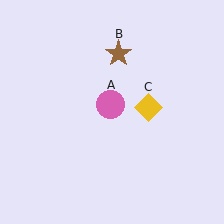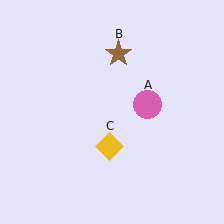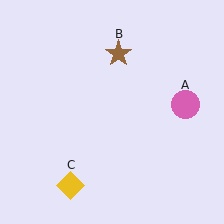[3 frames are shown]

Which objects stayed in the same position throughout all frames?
Brown star (object B) remained stationary.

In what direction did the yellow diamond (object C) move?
The yellow diamond (object C) moved down and to the left.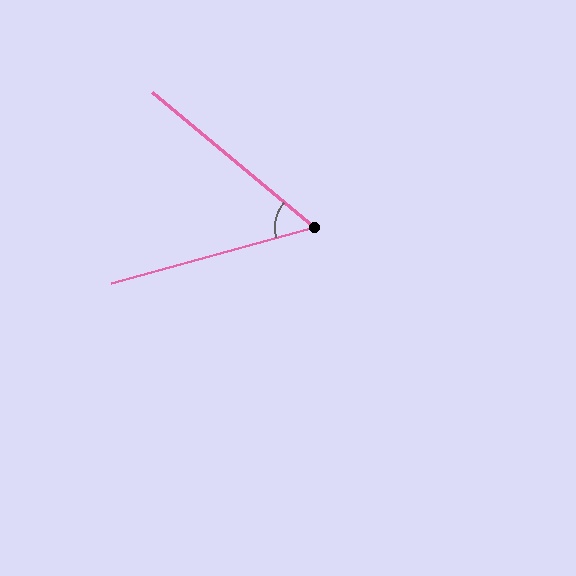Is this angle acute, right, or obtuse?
It is acute.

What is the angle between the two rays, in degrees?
Approximately 55 degrees.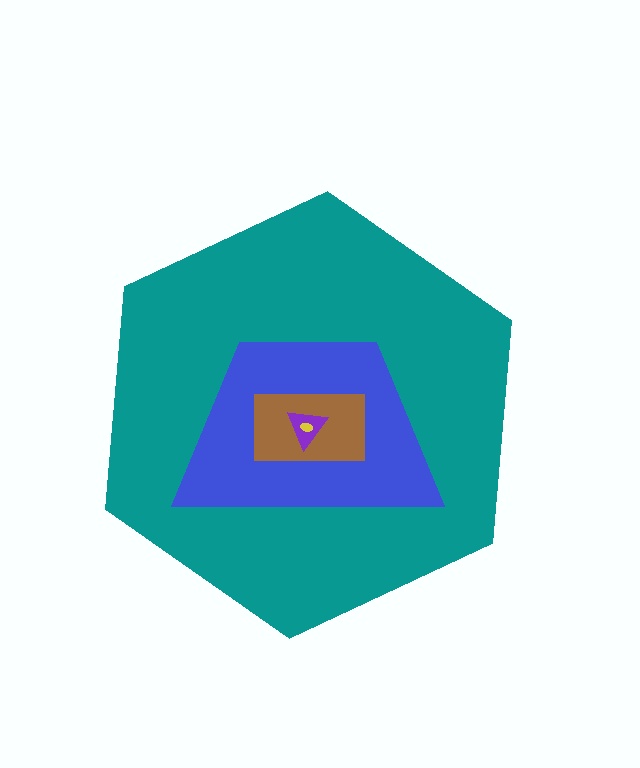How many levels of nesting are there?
5.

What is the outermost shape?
The teal hexagon.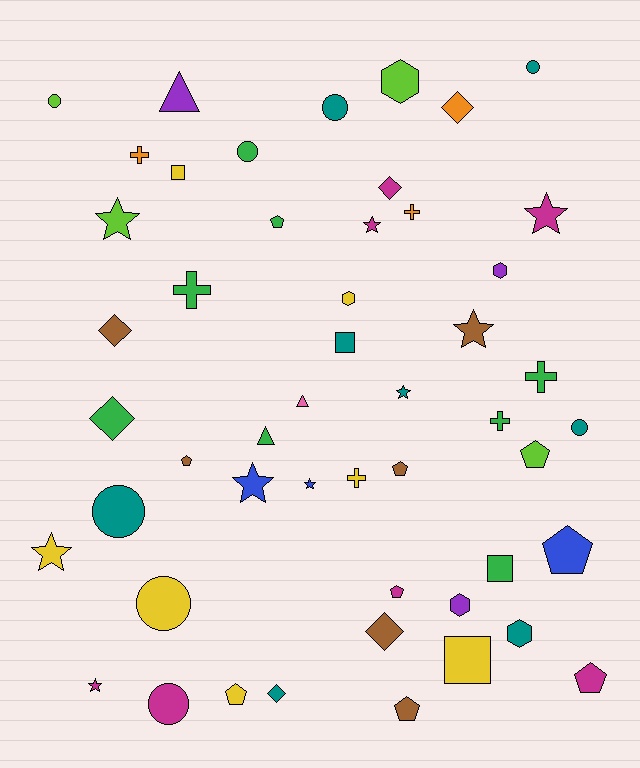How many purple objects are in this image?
There are 3 purple objects.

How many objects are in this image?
There are 50 objects.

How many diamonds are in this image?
There are 6 diamonds.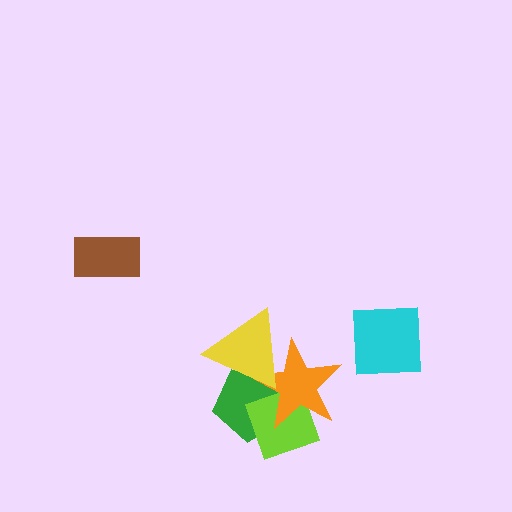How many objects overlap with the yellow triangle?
2 objects overlap with the yellow triangle.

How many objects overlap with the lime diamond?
2 objects overlap with the lime diamond.